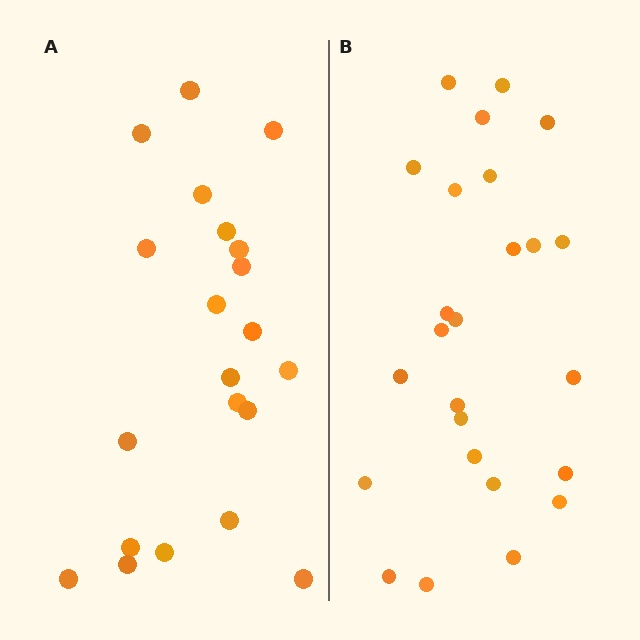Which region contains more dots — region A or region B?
Region B (the right region) has more dots.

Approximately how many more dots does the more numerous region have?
Region B has about 4 more dots than region A.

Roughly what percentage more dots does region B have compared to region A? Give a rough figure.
About 20% more.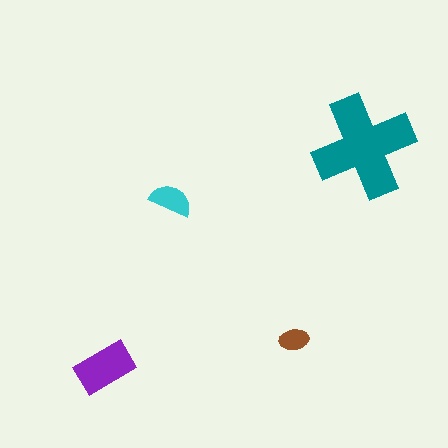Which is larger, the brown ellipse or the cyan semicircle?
The cyan semicircle.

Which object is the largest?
The teal cross.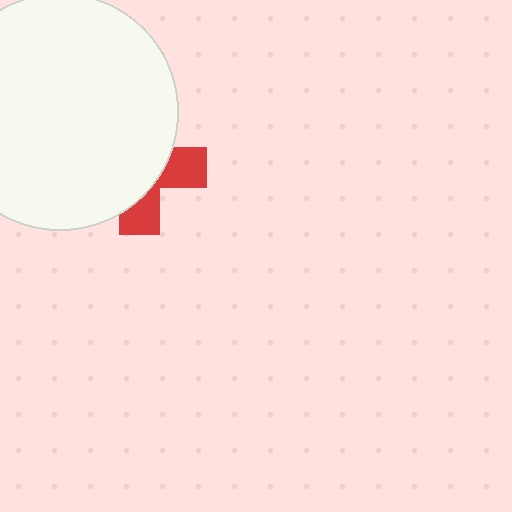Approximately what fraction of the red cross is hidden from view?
Roughly 66% of the red cross is hidden behind the white circle.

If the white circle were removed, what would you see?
You would see the complete red cross.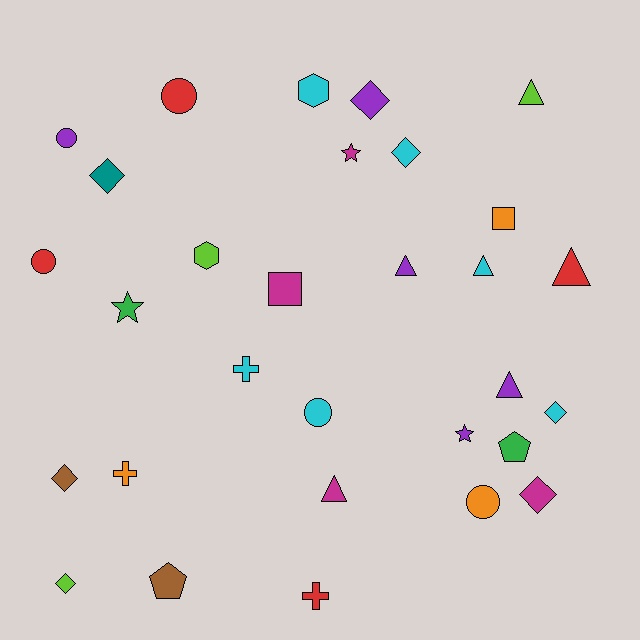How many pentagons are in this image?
There are 2 pentagons.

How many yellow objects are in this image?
There are no yellow objects.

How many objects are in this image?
There are 30 objects.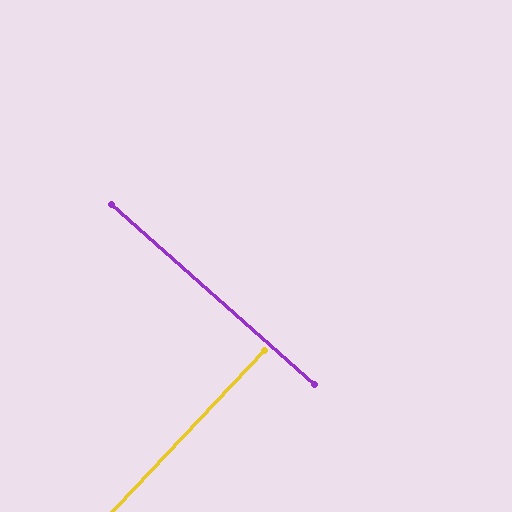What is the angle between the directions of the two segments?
Approximately 88 degrees.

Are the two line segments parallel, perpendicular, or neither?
Perpendicular — they meet at approximately 88°.